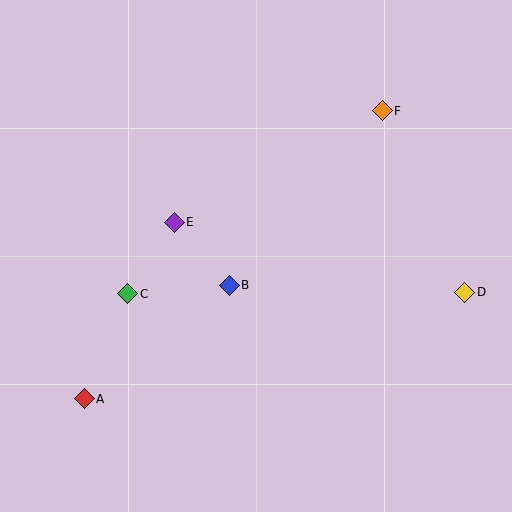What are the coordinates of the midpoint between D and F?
The midpoint between D and F is at (423, 202).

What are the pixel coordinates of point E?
Point E is at (174, 222).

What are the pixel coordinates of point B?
Point B is at (229, 285).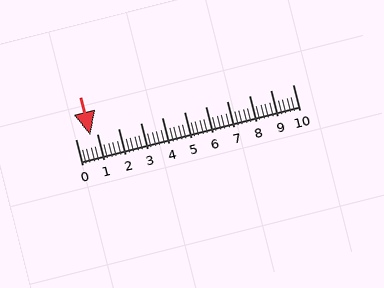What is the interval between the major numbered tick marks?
The major tick marks are spaced 1 units apart.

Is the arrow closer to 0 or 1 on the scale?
The arrow is closer to 1.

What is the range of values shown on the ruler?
The ruler shows values from 0 to 10.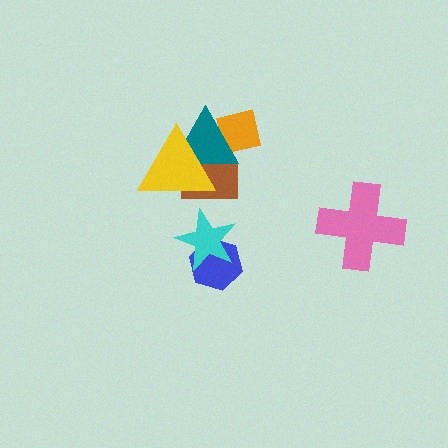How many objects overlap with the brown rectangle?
2 objects overlap with the brown rectangle.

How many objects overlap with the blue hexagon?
1 object overlaps with the blue hexagon.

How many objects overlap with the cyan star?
1 object overlaps with the cyan star.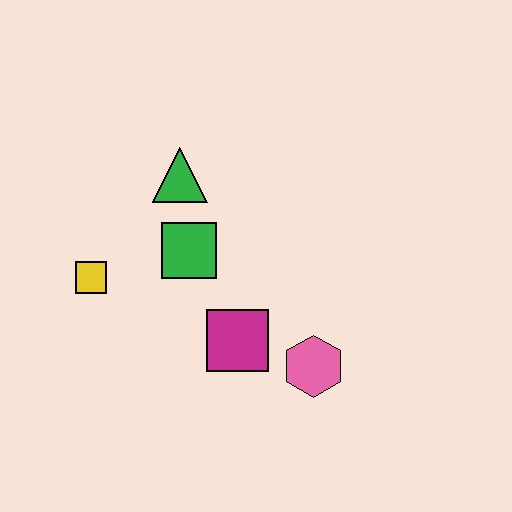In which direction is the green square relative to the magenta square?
The green square is above the magenta square.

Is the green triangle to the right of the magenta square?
No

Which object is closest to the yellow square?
The green square is closest to the yellow square.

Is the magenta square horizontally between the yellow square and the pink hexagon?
Yes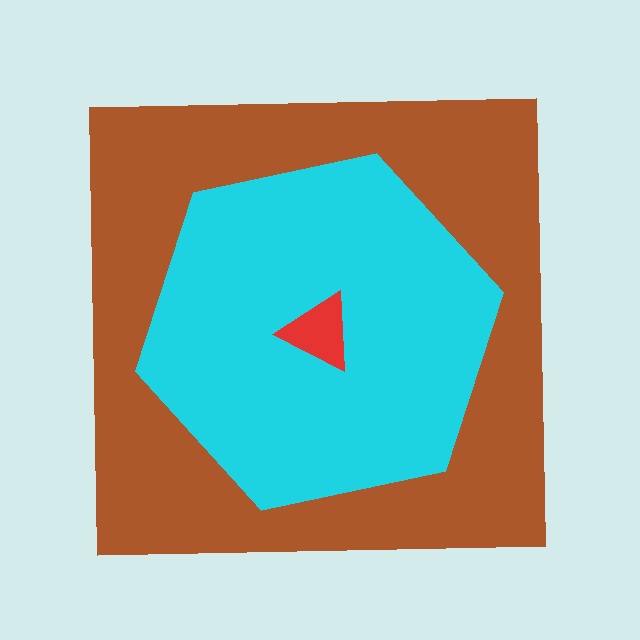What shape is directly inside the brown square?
The cyan hexagon.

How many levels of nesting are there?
3.